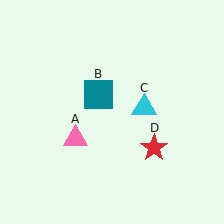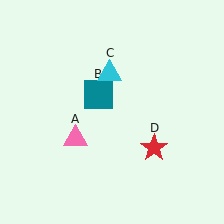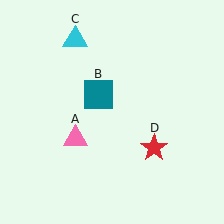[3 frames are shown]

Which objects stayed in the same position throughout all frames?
Pink triangle (object A) and teal square (object B) and red star (object D) remained stationary.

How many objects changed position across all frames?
1 object changed position: cyan triangle (object C).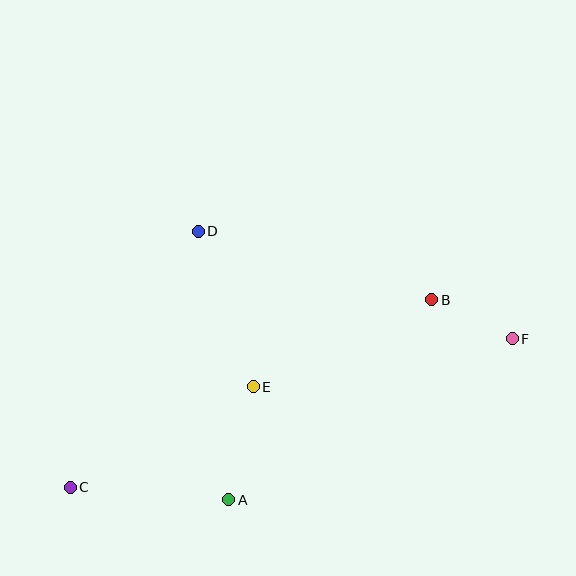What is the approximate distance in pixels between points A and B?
The distance between A and B is approximately 285 pixels.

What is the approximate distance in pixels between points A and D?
The distance between A and D is approximately 270 pixels.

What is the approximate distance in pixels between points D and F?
The distance between D and F is approximately 332 pixels.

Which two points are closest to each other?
Points B and F are closest to each other.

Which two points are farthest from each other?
Points C and F are farthest from each other.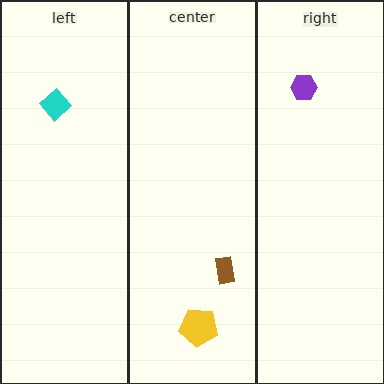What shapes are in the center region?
The brown rectangle, the yellow pentagon.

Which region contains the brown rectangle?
The center region.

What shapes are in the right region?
The purple hexagon.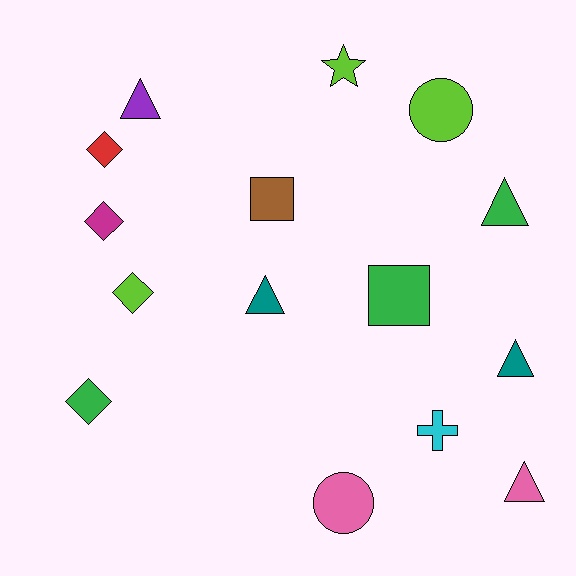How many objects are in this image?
There are 15 objects.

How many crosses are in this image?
There is 1 cross.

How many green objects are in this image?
There are 3 green objects.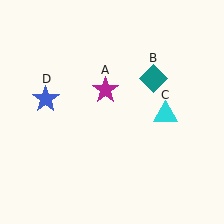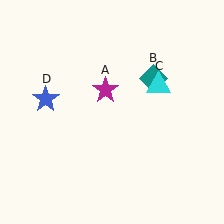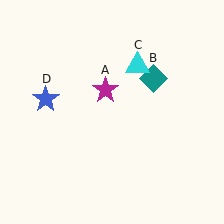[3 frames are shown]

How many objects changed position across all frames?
1 object changed position: cyan triangle (object C).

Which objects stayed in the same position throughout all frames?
Magenta star (object A) and teal diamond (object B) and blue star (object D) remained stationary.